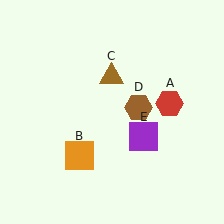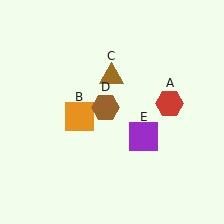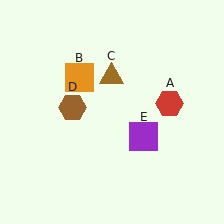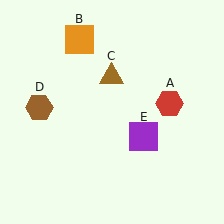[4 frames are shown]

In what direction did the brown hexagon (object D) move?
The brown hexagon (object D) moved left.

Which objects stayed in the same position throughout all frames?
Red hexagon (object A) and brown triangle (object C) and purple square (object E) remained stationary.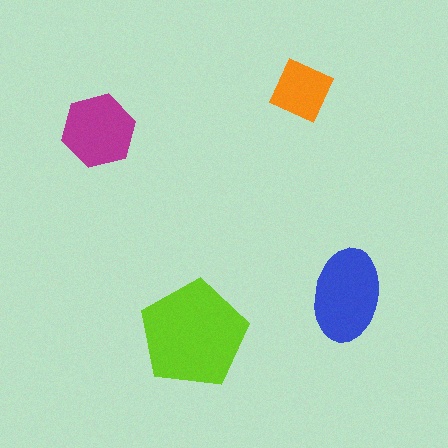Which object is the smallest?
The orange diamond.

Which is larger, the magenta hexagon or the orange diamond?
The magenta hexagon.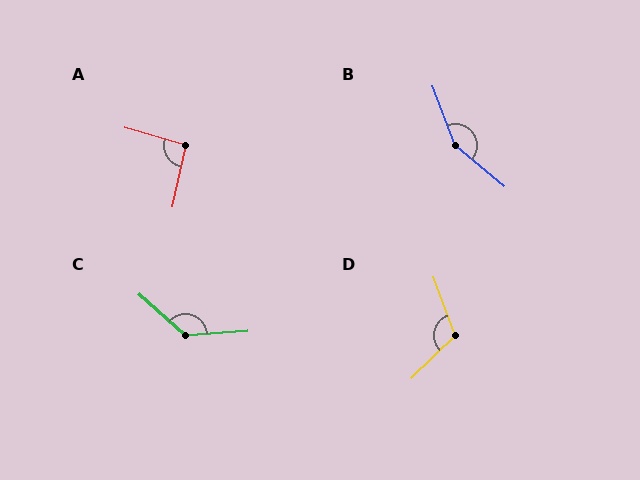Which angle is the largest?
B, at approximately 150 degrees.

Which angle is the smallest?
A, at approximately 94 degrees.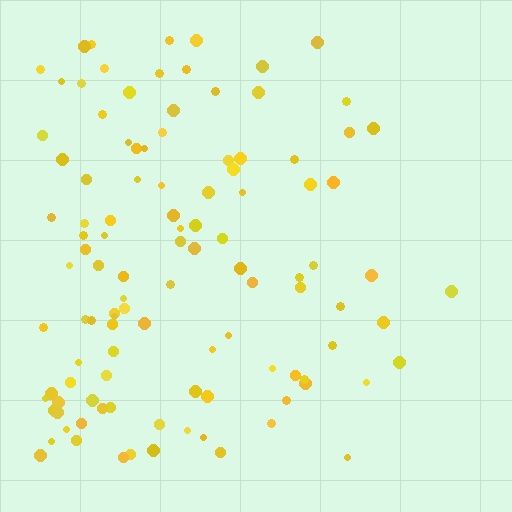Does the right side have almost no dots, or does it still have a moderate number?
Still a moderate number, just noticeably fewer than the left.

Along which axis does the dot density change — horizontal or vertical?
Horizontal.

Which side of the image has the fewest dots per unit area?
The right.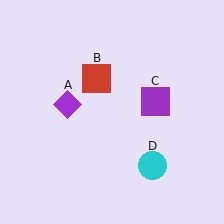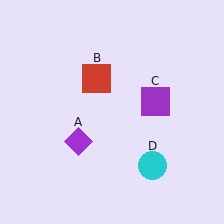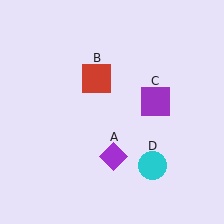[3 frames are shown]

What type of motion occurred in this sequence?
The purple diamond (object A) rotated counterclockwise around the center of the scene.